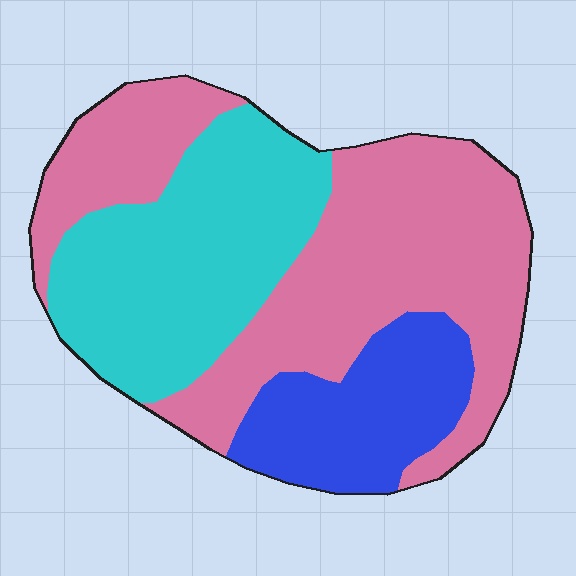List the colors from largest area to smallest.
From largest to smallest: pink, cyan, blue.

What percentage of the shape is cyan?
Cyan covers 32% of the shape.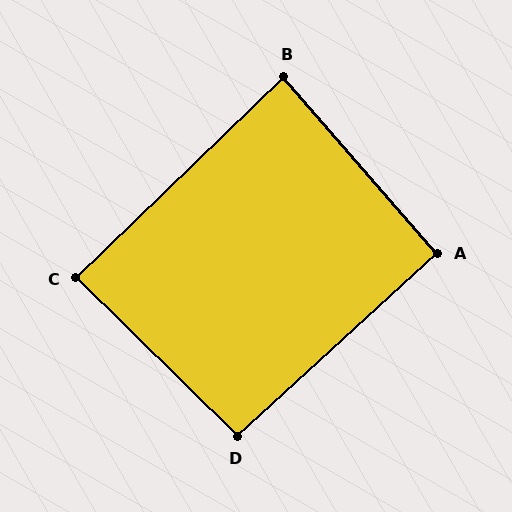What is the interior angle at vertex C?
Approximately 89 degrees (approximately right).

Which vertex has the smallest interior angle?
B, at approximately 87 degrees.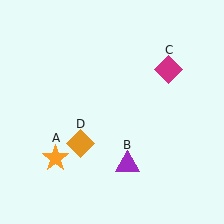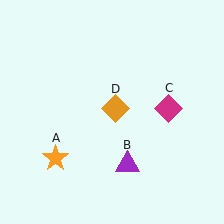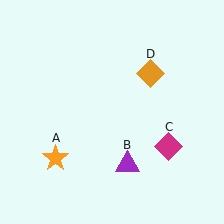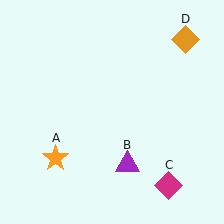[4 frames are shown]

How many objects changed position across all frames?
2 objects changed position: magenta diamond (object C), orange diamond (object D).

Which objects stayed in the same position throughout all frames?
Orange star (object A) and purple triangle (object B) remained stationary.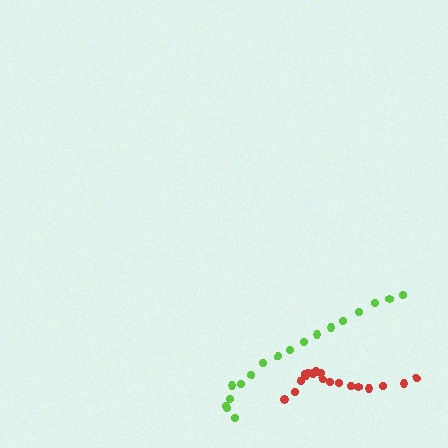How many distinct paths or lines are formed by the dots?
There are 2 distinct paths.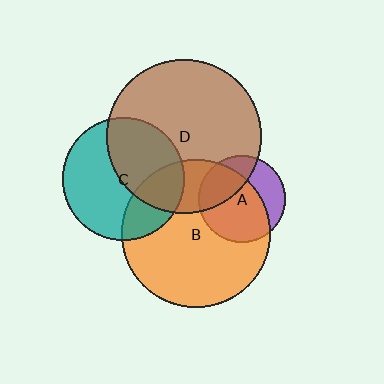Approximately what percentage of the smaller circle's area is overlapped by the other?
Approximately 45%.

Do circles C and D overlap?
Yes.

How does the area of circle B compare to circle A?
Approximately 2.9 times.